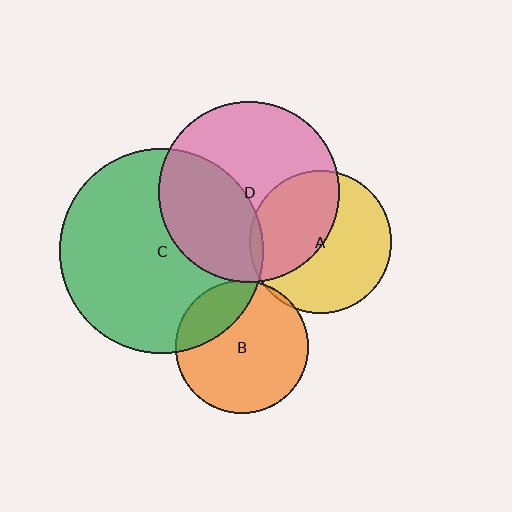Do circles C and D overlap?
Yes.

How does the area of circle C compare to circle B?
Approximately 2.4 times.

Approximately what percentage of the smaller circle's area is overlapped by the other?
Approximately 40%.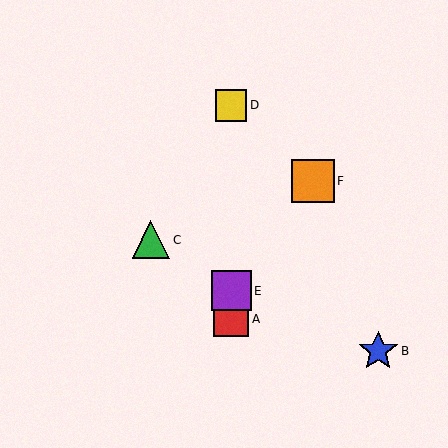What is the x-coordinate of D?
Object D is at x≈231.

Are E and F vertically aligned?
No, E is at x≈231 and F is at x≈313.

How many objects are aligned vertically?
3 objects (A, D, E) are aligned vertically.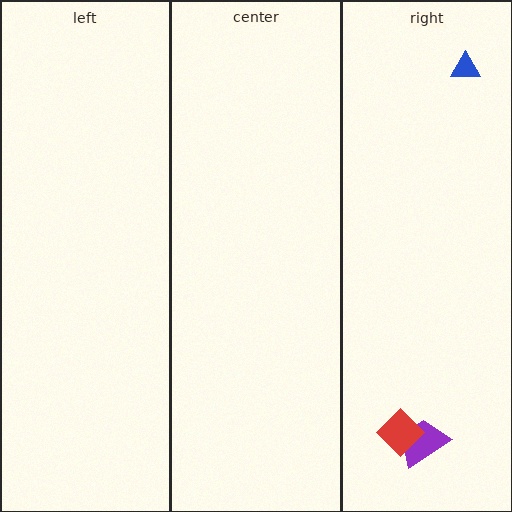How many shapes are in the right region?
3.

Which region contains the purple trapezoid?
The right region.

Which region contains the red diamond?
The right region.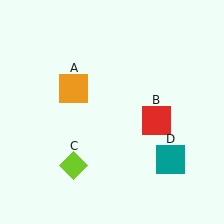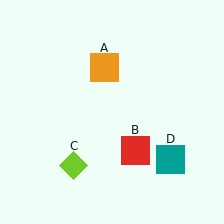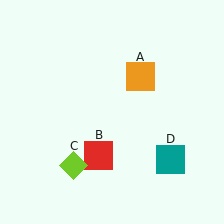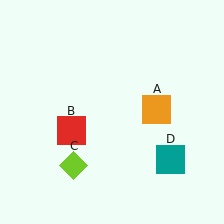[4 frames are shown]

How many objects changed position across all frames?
2 objects changed position: orange square (object A), red square (object B).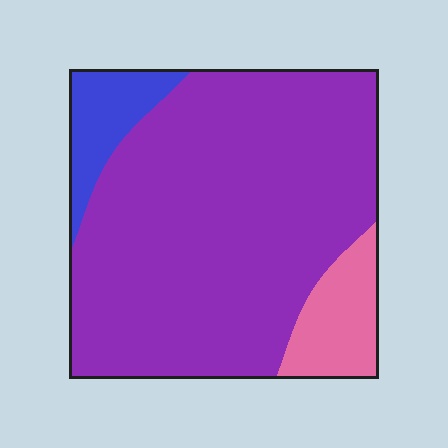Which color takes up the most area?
Purple, at roughly 80%.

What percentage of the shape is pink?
Pink covers about 10% of the shape.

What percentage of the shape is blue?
Blue takes up about one tenth (1/10) of the shape.